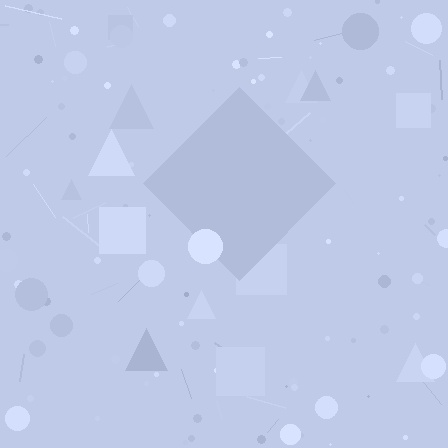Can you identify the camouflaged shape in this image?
The camouflaged shape is a diamond.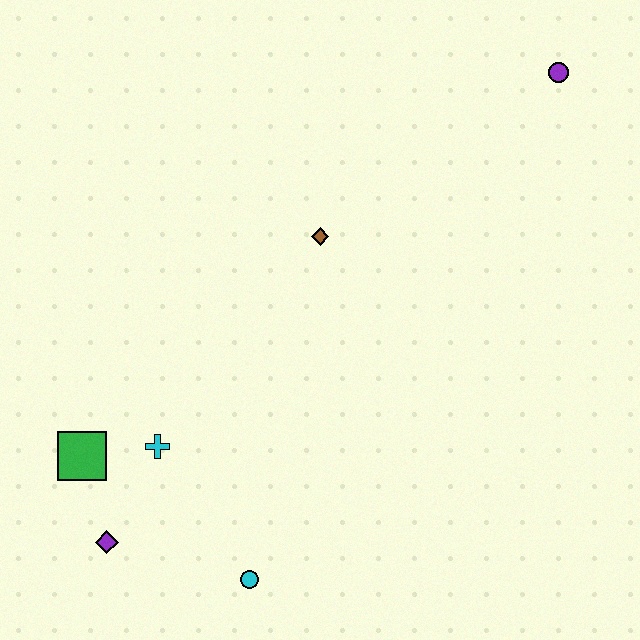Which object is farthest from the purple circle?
The purple diamond is farthest from the purple circle.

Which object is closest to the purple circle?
The brown diamond is closest to the purple circle.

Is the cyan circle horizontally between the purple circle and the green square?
Yes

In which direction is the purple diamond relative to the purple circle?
The purple diamond is below the purple circle.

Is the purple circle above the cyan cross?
Yes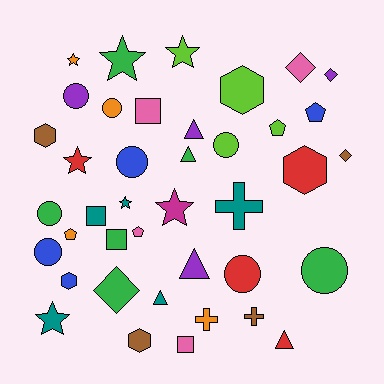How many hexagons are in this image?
There are 5 hexagons.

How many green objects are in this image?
There are 6 green objects.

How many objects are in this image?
There are 40 objects.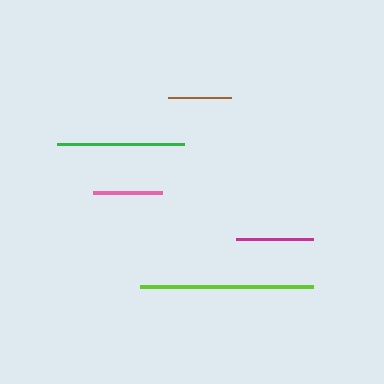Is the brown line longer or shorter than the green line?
The green line is longer than the brown line.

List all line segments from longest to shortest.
From longest to shortest: lime, green, magenta, pink, brown.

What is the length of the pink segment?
The pink segment is approximately 69 pixels long.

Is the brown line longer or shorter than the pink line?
The pink line is longer than the brown line.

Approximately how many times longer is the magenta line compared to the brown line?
The magenta line is approximately 1.2 times the length of the brown line.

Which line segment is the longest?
The lime line is the longest at approximately 172 pixels.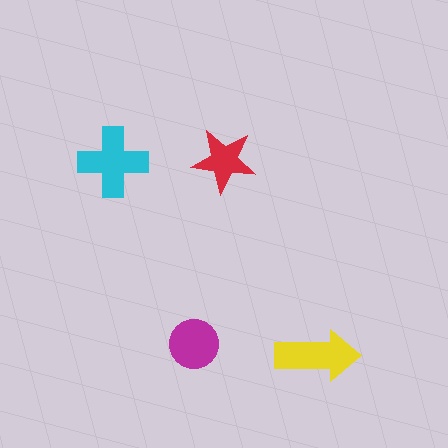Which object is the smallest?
The red star.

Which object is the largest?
The cyan cross.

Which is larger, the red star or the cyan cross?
The cyan cross.